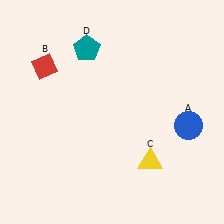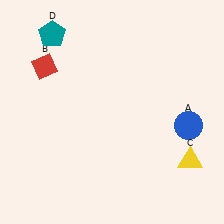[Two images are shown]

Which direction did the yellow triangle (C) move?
The yellow triangle (C) moved right.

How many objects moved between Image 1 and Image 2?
2 objects moved between the two images.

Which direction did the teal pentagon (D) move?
The teal pentagon (D) moved left.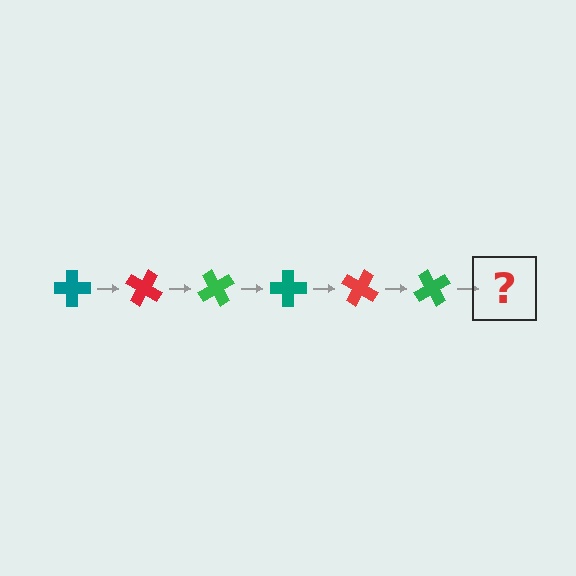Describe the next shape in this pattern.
It should be a teal cross, rotated 180 degrees from the start.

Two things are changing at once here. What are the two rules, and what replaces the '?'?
The two rules are that it rotates 30 degrees each step and the color cycles through teal, red, and green. The '?' should be a teal cross, rotated 180 degrees from the start.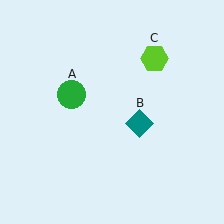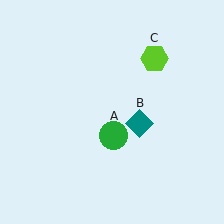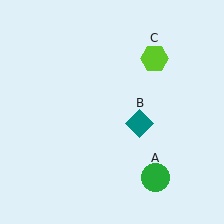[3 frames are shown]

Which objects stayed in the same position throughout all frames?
Teal diamond (object B) and lime hexagon (object C) remained stationary.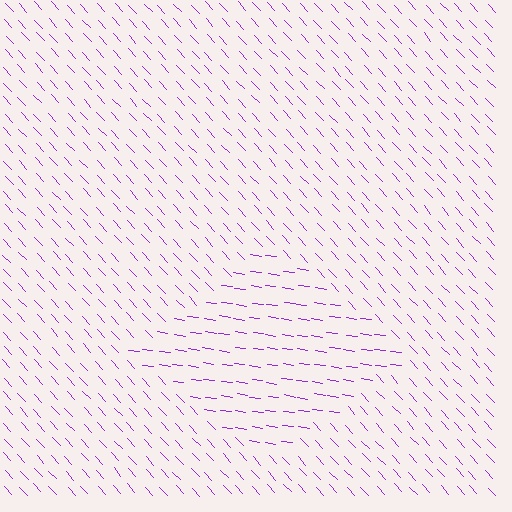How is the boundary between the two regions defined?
The boundary is defined purely by a change in line orientation (approximately 39 degrees difference). All lines are the same color and thickness.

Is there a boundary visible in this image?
Yes, there is a texture boundary formed by a change in line orientation.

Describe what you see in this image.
The image is filled with small purple line segments. A diamond region in the image has lines oriented differently from the surrounding lines, creating a visible texture boundary.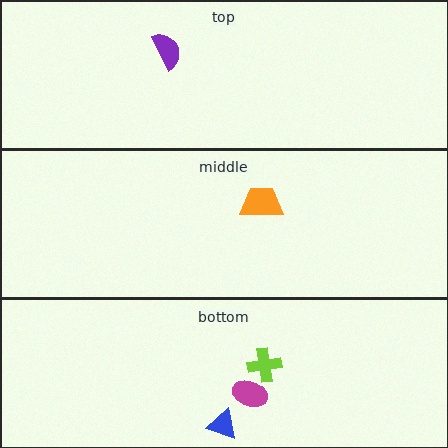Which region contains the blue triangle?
The bottom region.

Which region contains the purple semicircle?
The top region.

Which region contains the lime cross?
The bottom region.